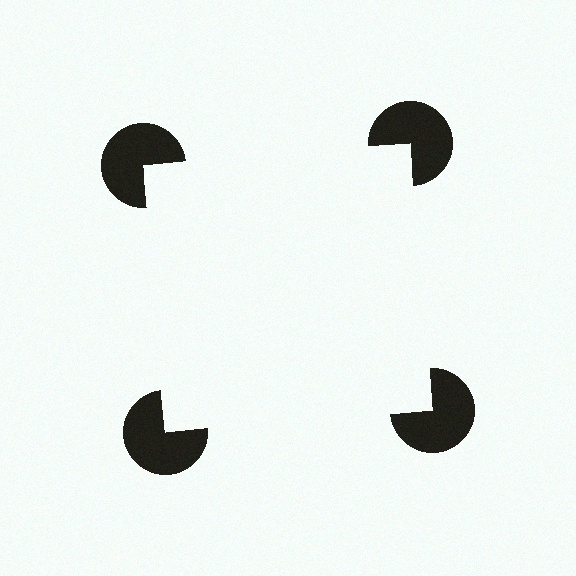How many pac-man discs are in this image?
There are 4 — one at each vertex of the illusory square.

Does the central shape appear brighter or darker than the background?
It typically appears slightly brighter than the background, even though no actual brightness change is drawn.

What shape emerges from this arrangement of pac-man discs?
An illusory square — its edges are inferred from the aligned wedge cuts in the pac-man discs, not physically drawn.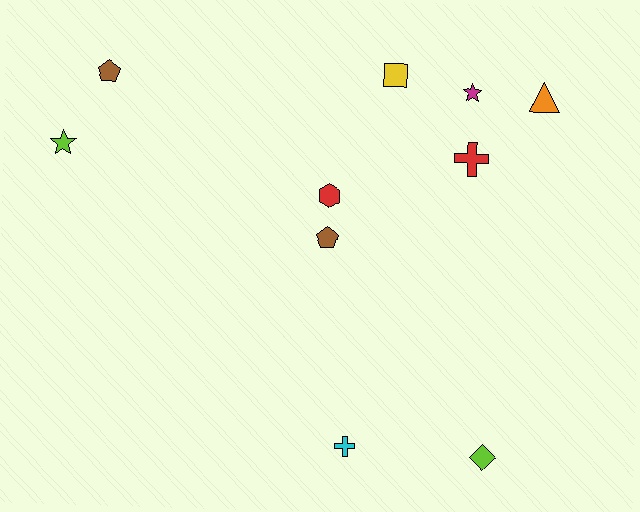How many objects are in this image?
There are 10 objects.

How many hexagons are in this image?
There is 1 hexagon.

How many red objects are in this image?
There are 2 red objects.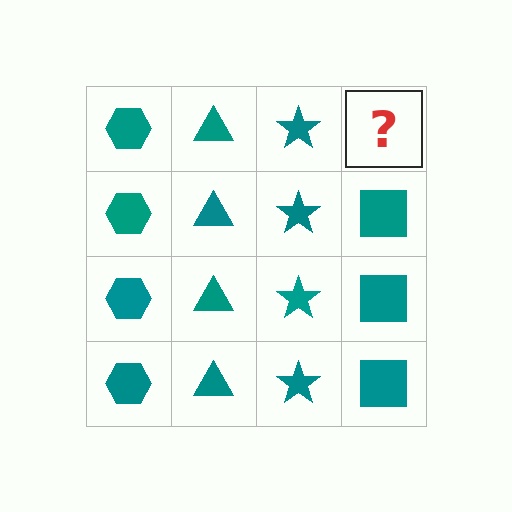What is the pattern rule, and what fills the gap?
The rule is that each column has a consistent shape. The gap should be filled with a teal square.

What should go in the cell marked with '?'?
The missing cell should contain a teal square.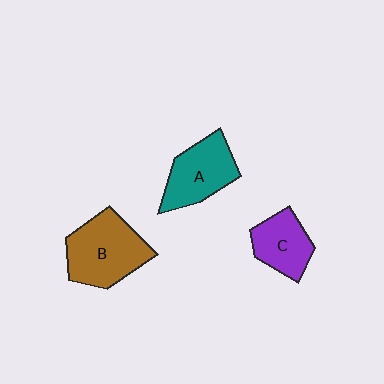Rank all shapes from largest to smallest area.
From largest to smallest: B (brown), A (teal), C (purple).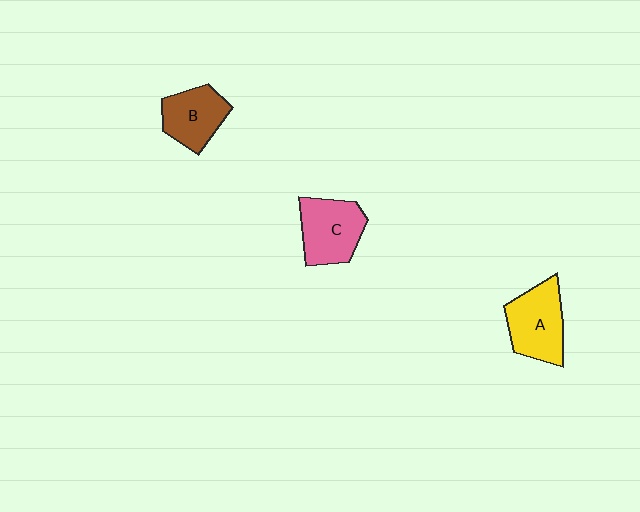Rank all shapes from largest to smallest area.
From largest to smallest: A (yellow), C (pink), B (brown).